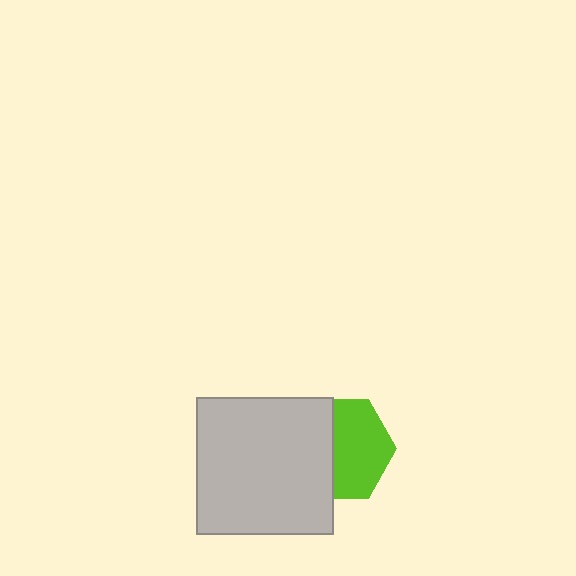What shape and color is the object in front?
The object in front is a light gray square.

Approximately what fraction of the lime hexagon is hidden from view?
Roughly 42% of the lime hexagon is hidden behind the light gray square.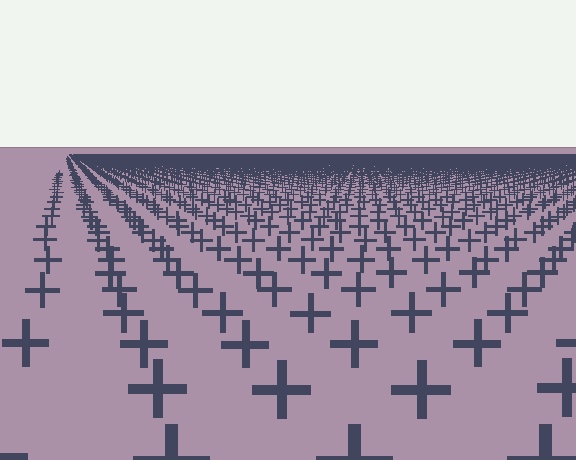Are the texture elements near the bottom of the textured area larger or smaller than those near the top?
Larger. Near the bottom, elements are closer to the viewer and appear at a bigger on-screen size.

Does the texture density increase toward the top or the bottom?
Density increases toward the top.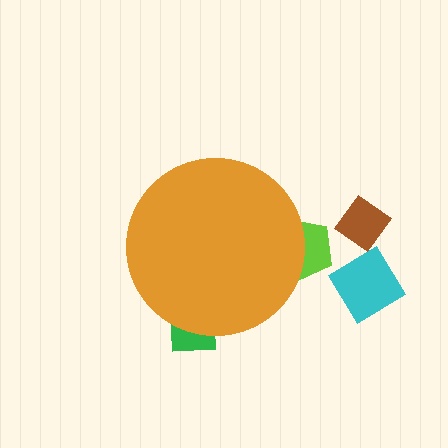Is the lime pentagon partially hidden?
Yes, the lime pentagon is partially hidden behind the orange circle.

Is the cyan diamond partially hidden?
No, the cyan diamond is fully visible.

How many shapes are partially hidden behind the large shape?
2 shapes are partially hidden.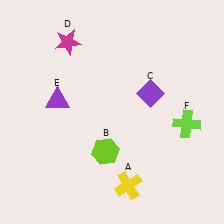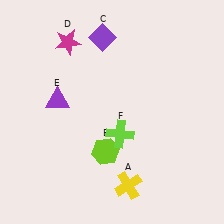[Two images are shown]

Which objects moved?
The objects that moved are: the purple diamond (C), the lime cross (F).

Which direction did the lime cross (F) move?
The lime cross (F) moved left.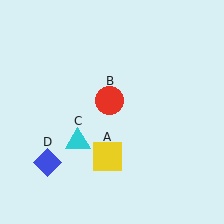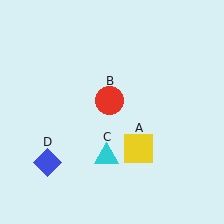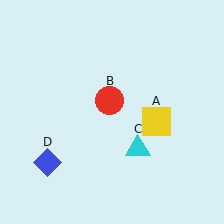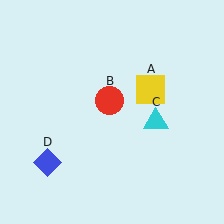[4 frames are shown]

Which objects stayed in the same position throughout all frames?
Red circle (object B) and blue diamond (object D) remained stationary.